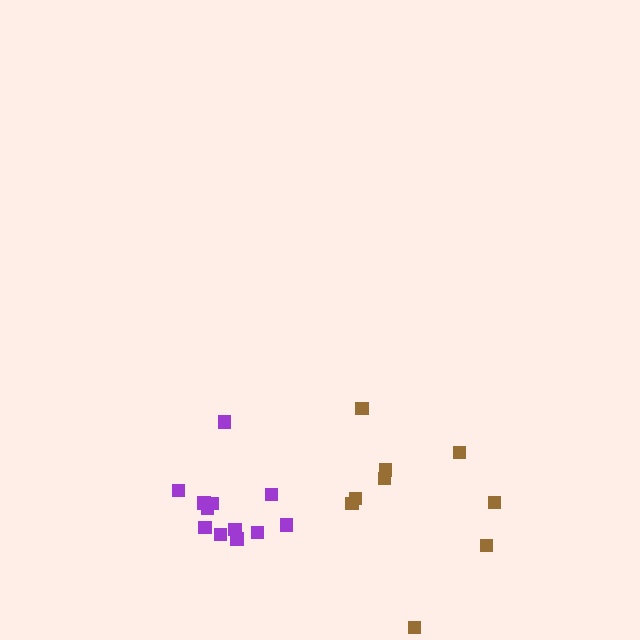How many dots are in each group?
Group 1: 12 dots, Group 2: 9 dots (21 total).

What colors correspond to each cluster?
The clusters are colored: purple, brown.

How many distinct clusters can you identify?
There are 2 distinct clusters.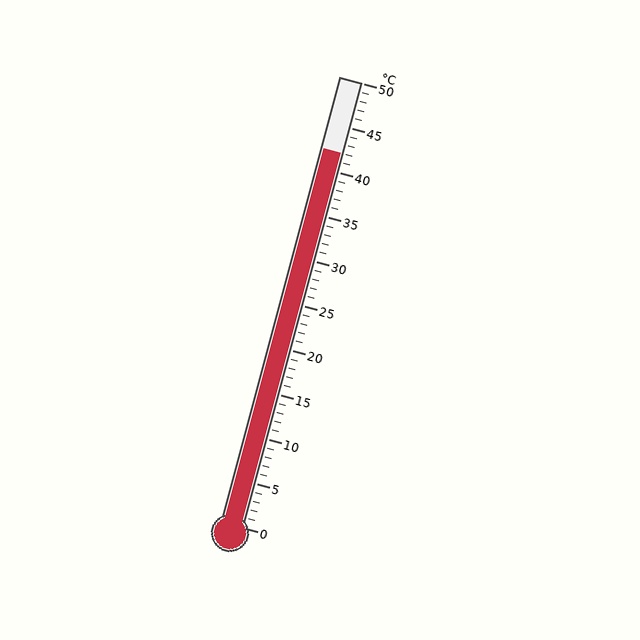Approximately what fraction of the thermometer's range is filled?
The thermometer is filled to approximately 85% of its range.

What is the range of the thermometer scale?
The thermometer scale ranges from 0°C to 50°C.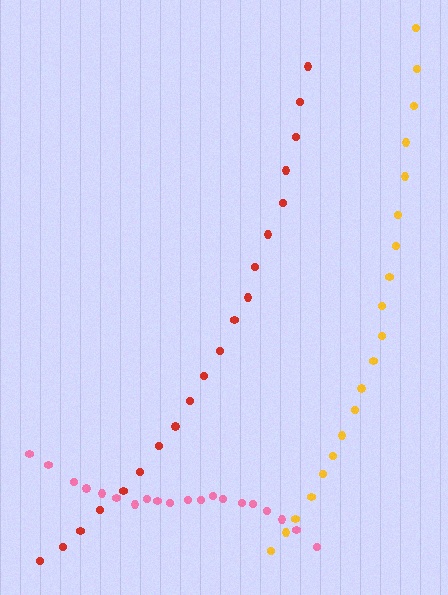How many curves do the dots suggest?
There are 3 distinct paths.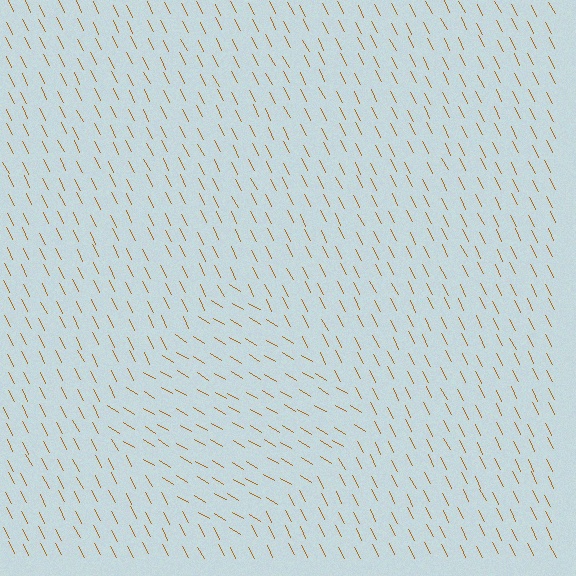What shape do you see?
I see a diamond.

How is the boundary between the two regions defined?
The boundary is defined purely by a change in line orientation (approximately 32 degrees difference). All lines are the same color and thickness.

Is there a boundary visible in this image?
Yes, there is a texture boundary formed by a change in line orientation.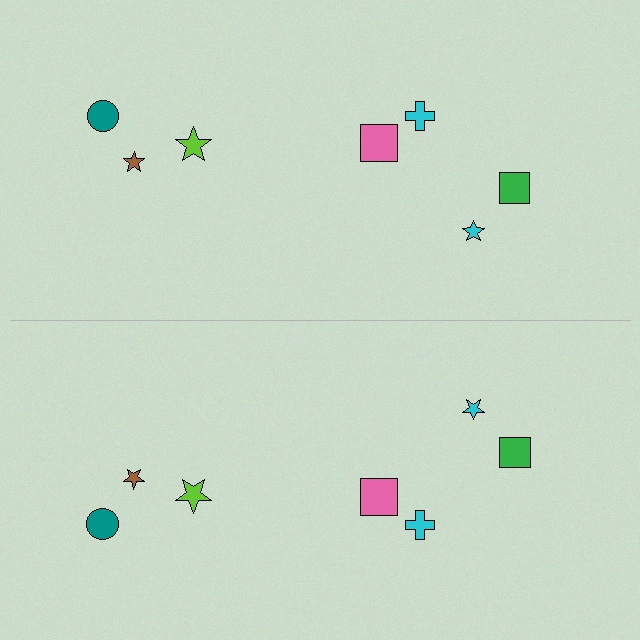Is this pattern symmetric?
Yes, this pattern has bilateral (reflection) symmetry.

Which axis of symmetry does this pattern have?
The pattern has a horizontal axis of symmetry running through the center of the image.